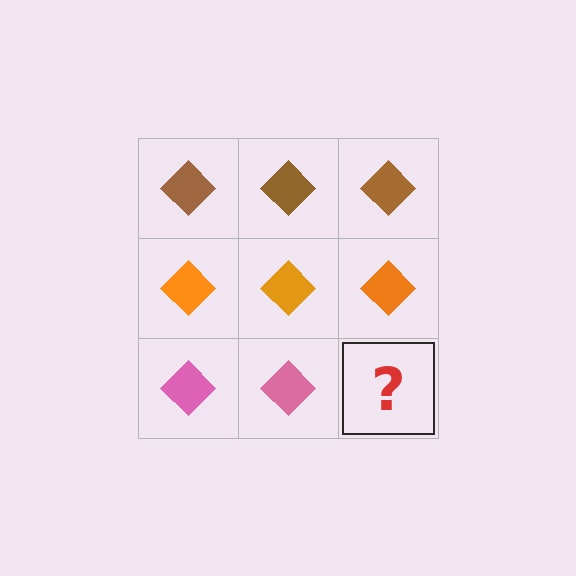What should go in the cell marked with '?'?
The missing cell should contain a pink diamond.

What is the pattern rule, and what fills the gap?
The rule is that each row has a consistent color. The gap should be filled with a pink diamond.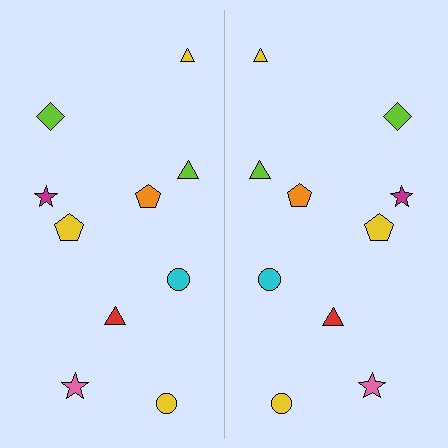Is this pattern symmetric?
Yes, this pattern has bilateral (reflection) symmetry.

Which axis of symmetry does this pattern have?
The pattern has a vertical axis of symmetry running through the center of the image.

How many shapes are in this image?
There are 20 shapes in this image.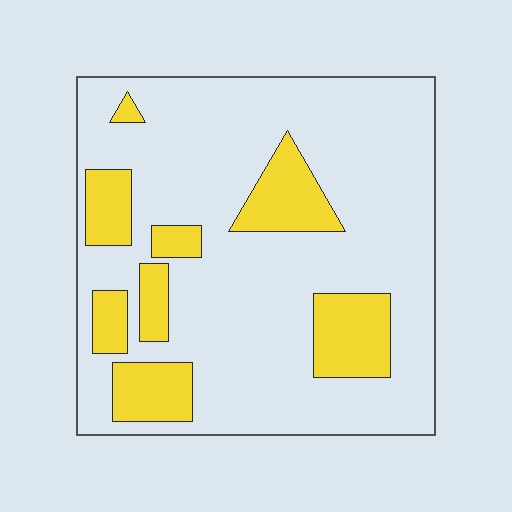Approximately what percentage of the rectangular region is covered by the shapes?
Approximately 20%.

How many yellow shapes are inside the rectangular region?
8.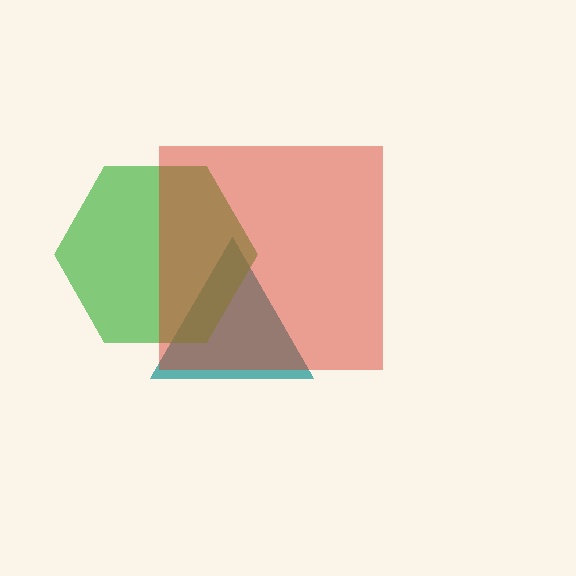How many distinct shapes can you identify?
There are 3 distinct shapes: a teal triangle, a green hexagon, a red square.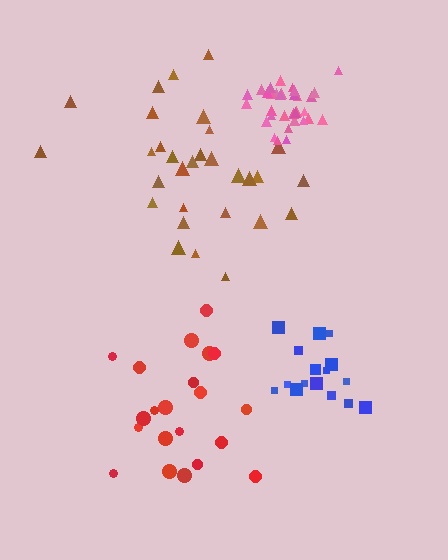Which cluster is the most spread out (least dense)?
Brown.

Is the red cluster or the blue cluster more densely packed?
Blue.